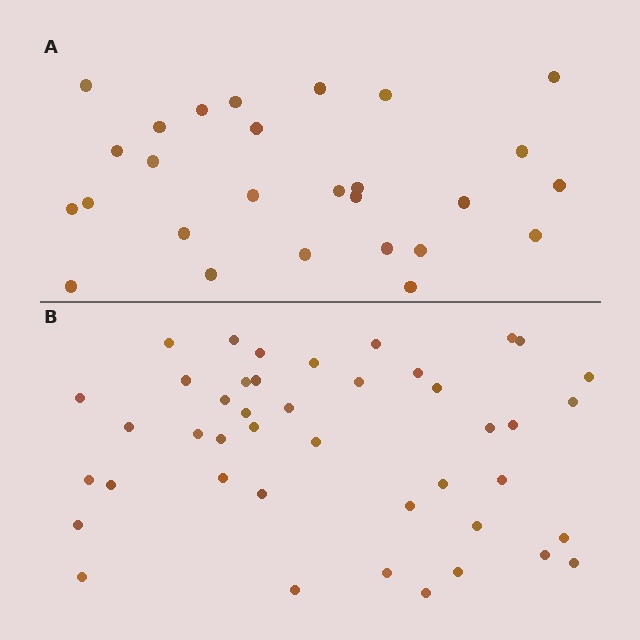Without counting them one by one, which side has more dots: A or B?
Region B (the bottom region) has more dots.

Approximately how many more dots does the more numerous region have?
Region B has approximately 15 more dots than region A.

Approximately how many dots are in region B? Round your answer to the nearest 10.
About 40 dots. (The exact count is 43, which rounds to 40.)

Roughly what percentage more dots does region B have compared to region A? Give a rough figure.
About 60% more.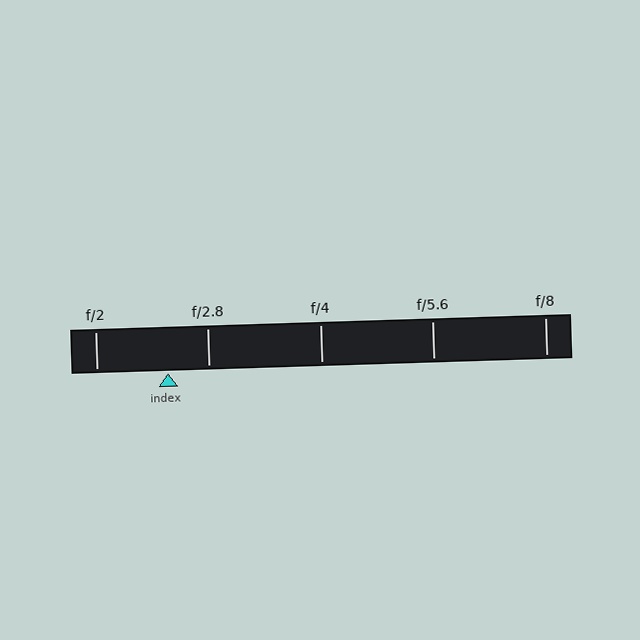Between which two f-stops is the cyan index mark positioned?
The index mark is between f/2 and f/2.8.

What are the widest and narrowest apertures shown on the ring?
The widest aperture shown is f/2 and the narrowest is f/8.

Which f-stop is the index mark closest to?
The index mark is closest to f/2.8.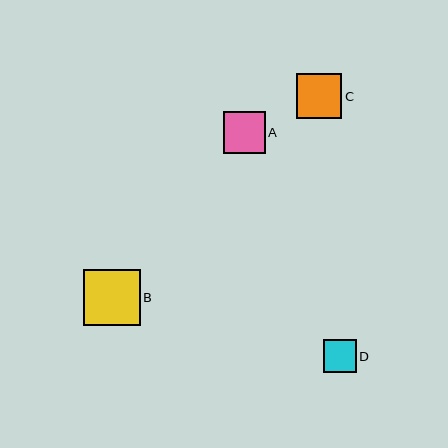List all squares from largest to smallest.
From largest to smallest: B, C, A, D.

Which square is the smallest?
Square D is the smallest with a size of approximately 33 pixels.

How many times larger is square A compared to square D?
Square A is approximately 1.3 times the size of square D.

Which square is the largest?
Square B is the largest with a size of approximately 57 pixels.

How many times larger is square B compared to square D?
Square B is approximately 1.7 times the size of square D.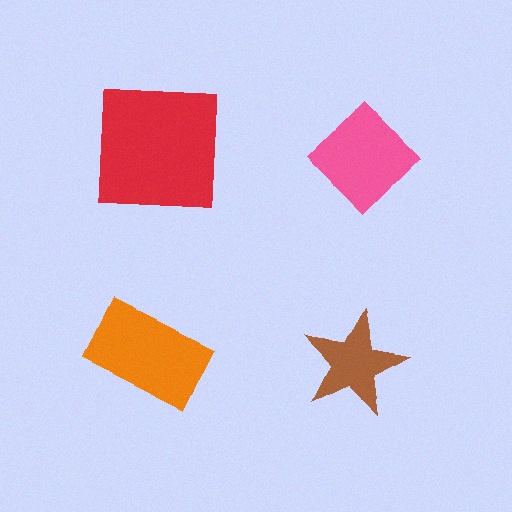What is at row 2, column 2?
A brown star.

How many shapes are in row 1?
2 shapes.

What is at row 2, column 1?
An orange rectangle.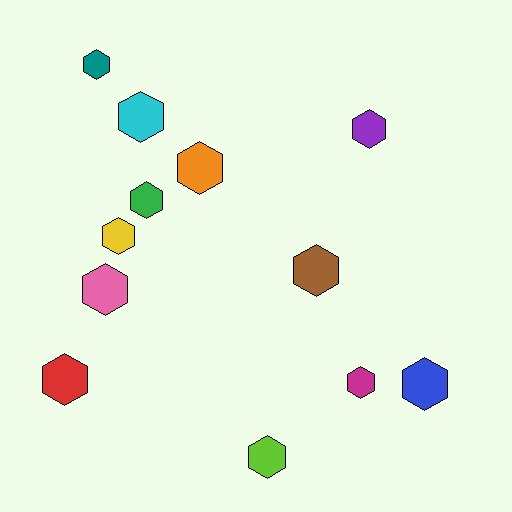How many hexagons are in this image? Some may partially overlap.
There are 12 hexagons.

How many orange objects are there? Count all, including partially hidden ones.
There is 1 orange object.